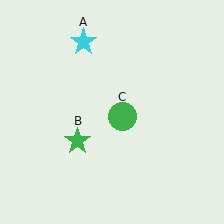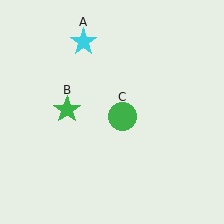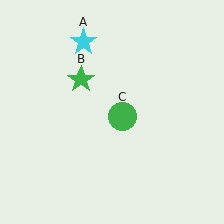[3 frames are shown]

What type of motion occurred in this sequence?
The green star (object B) rotated clockwise around the center of the scene.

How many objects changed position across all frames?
1 object changed position: green star (object B).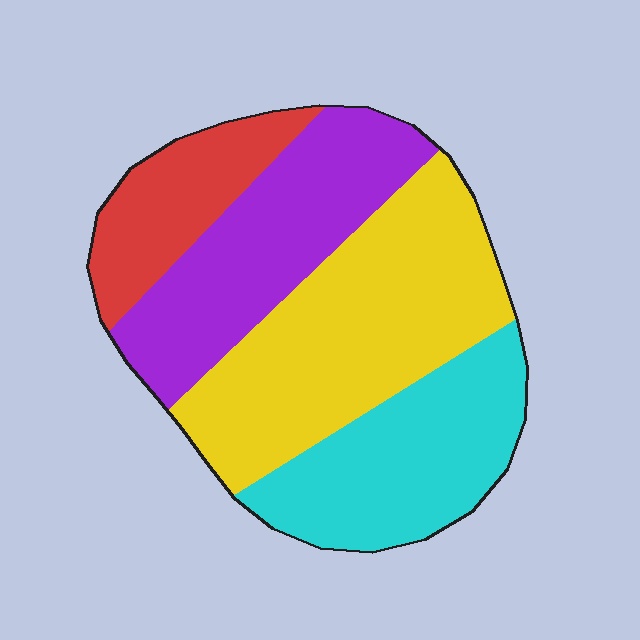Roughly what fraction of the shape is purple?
Purple covers roughly 25% of the shape.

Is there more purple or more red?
Purple.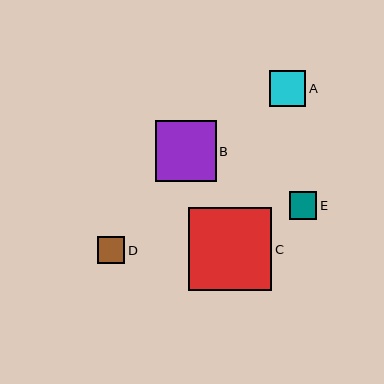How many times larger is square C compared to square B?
Square C is approximately 1.4 times the size of square B.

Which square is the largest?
Square C is the largest with a size of approximately 83 pixels.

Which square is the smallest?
Square D is the smallest with a size of approximately 27 pixels.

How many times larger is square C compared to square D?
Square C is approximately 3.1 times the size of square D.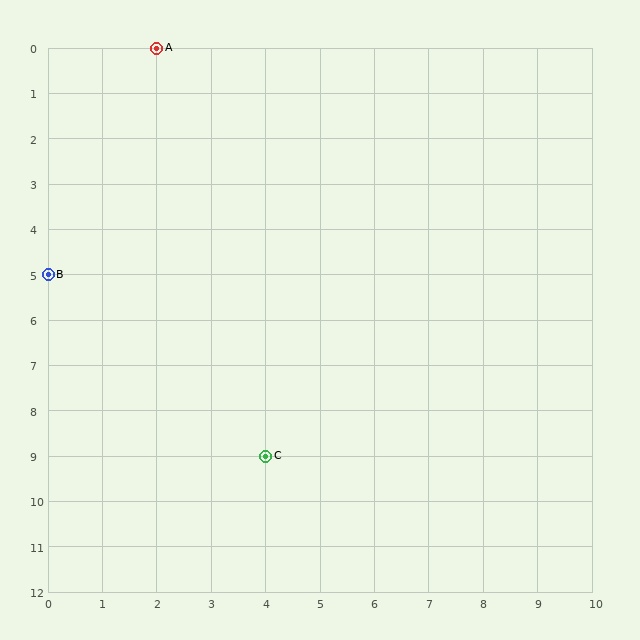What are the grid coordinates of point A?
Point A is at grid coordinates (2, 0).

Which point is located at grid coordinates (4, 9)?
Point C is at (4, 9).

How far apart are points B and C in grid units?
Points B and C are 4 columns and 4 rows apart (about 5.7 grid units diagonally).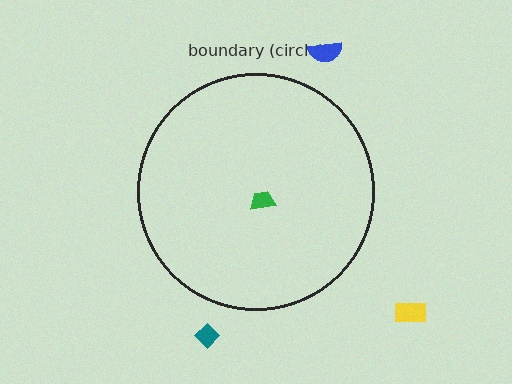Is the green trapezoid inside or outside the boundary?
Inside.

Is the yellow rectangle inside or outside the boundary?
Outside.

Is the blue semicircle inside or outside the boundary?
Outside.